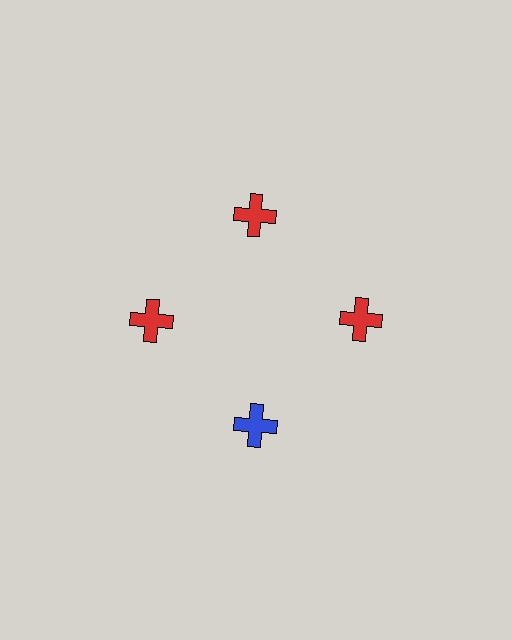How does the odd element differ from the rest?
It has a different color: blue instead of red.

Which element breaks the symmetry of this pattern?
The blue cross at roughly the 6 o'clock position breaks the symmetry. All other shapes are red crosses.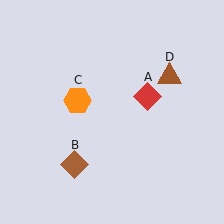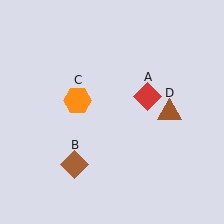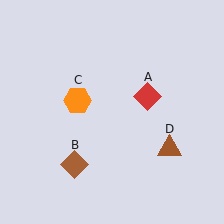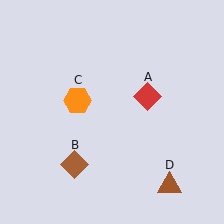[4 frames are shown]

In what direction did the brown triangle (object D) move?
The brown triangle (object D) moved down.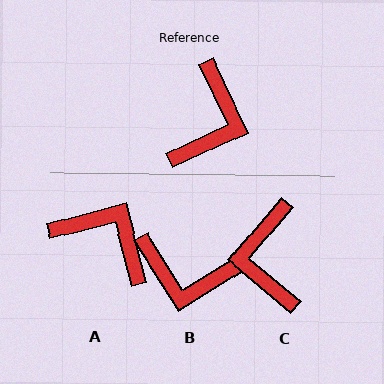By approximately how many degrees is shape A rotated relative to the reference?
Approximately 80 degrees counter-clockwise.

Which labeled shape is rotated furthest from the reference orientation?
C, about 155 degrees away.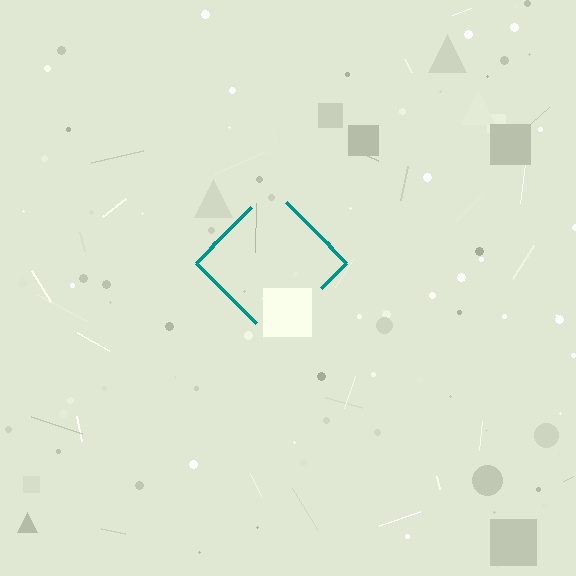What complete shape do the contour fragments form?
The contour fragments form a diamond.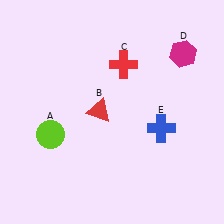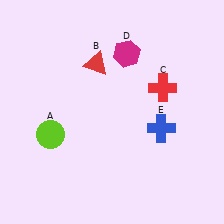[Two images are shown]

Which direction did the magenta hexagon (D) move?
The magenta hexagon (D) moved left.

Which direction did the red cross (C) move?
The red cross (C) moved right.